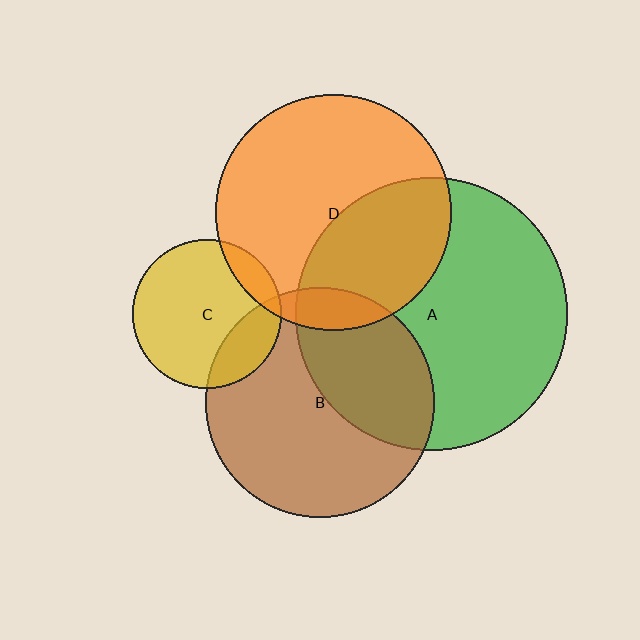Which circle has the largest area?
Circle A (green).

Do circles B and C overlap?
Yes.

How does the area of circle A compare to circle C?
Approximately 3.4 times.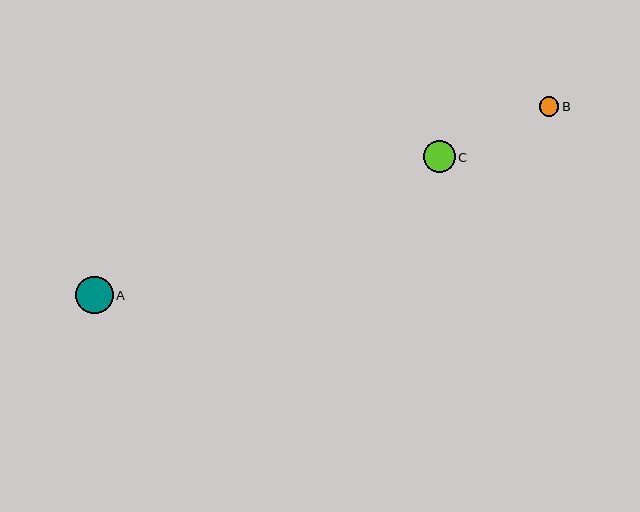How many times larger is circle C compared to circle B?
Circle C is approximately 1.6 times the size of circle B.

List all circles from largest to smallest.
From largest to smallest: A, C, B.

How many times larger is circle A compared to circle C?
Circle A is approximately 1.2 times the size of circle C.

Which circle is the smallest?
Circle B is the smallest with a size of approximately 20 pixels.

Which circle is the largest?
Circle A is the largest with a size of approximately 38 pixels.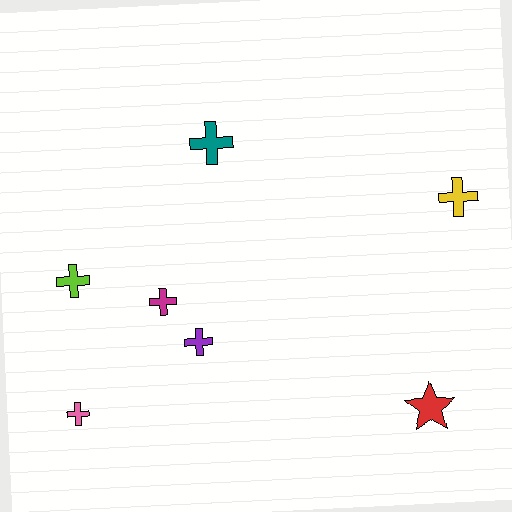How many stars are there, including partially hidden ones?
There is 1 star.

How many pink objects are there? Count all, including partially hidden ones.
There is 1 pink object.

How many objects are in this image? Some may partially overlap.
There are 7 objects.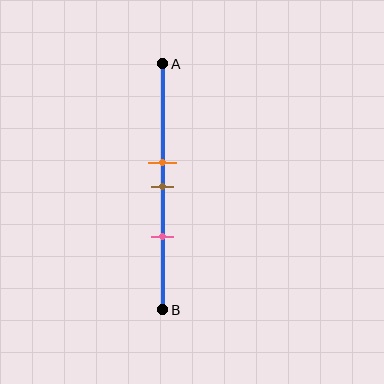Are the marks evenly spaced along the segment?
Yes, the marks are approximately evenly spaced.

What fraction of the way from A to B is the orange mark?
The orange mark is approximately 40% (0.4) of the way from A to B.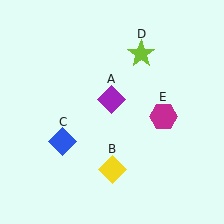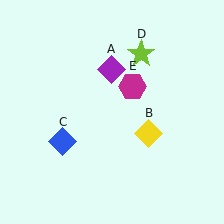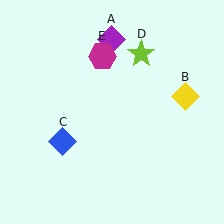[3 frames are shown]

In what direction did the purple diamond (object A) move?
The purple diamond (object A) moved up.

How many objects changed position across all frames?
3 objects changed position: purple diamond (object A), yellow diamond (object B), magenta hexagon (object E).